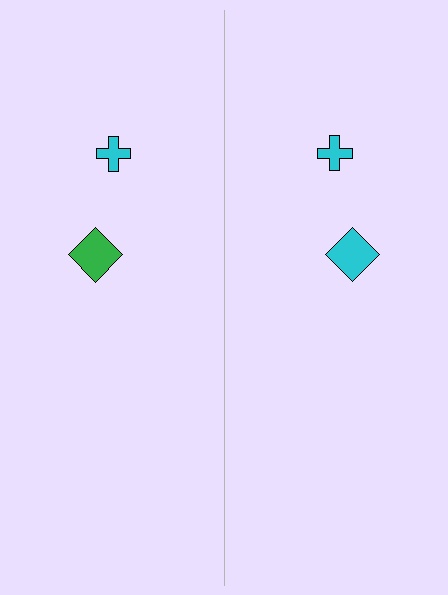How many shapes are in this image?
There are 4 shapes in this image.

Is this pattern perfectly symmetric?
No, the pattern is not perfectly symmetric. The cyan diamond on the right side breaks the symmetry — its mirror counterpart is green.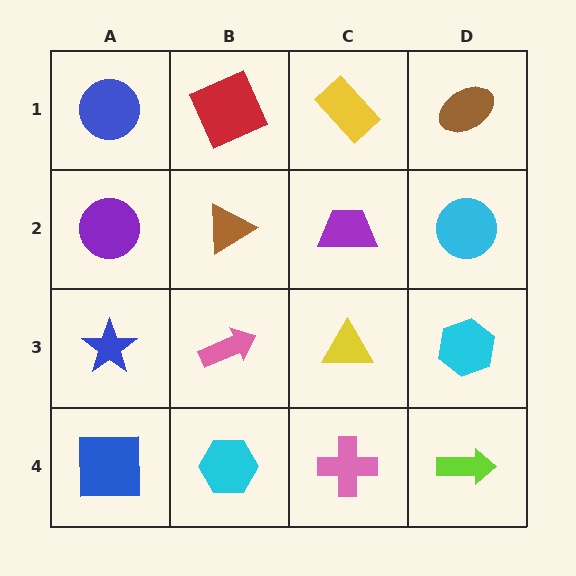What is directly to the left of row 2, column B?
A purple circle.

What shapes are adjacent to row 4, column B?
A pink arrow (row 3, column B), a blue square (row 4, column A), a pink cross (row 4, column C).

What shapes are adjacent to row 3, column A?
A purple circle (row 2, column A), a blue square (row 4, column A), a pink arrow (row 3, column B).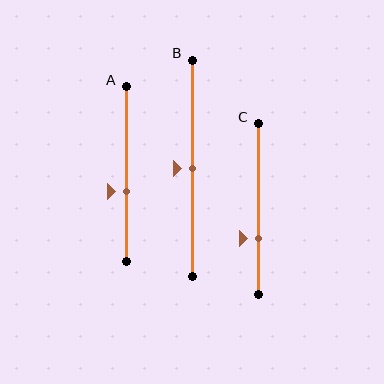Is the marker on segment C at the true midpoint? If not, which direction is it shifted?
No, the marker on segment C is shifted downward by about 17% of the segment length.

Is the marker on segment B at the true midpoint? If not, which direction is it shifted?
Yes, the marker on segment B is at the true midpoint.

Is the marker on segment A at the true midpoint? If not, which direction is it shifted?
No, the marker on segment A is shifted downward by about 10% of the segment length.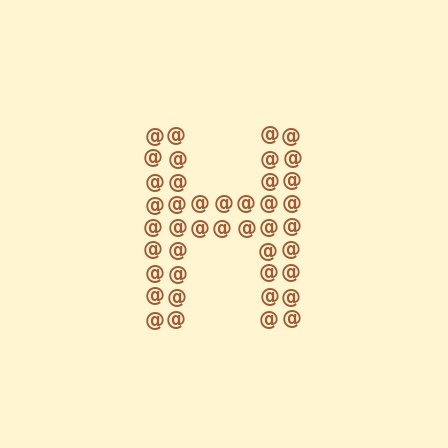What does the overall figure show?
The overall figure shows the letter H.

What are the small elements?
The small elements are at signs.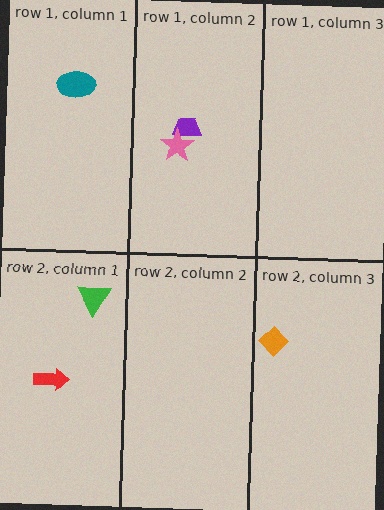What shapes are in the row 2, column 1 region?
The green triangle, the red arrow.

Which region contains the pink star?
The row 1, column 2 region.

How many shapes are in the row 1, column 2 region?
2.